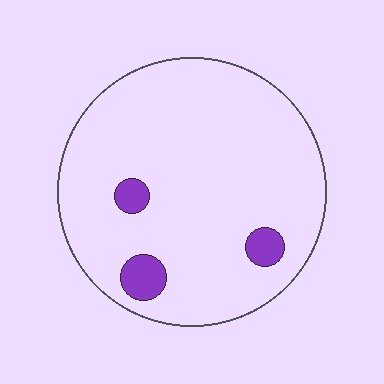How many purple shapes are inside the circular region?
3.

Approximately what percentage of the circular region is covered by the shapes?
Approximately 5%.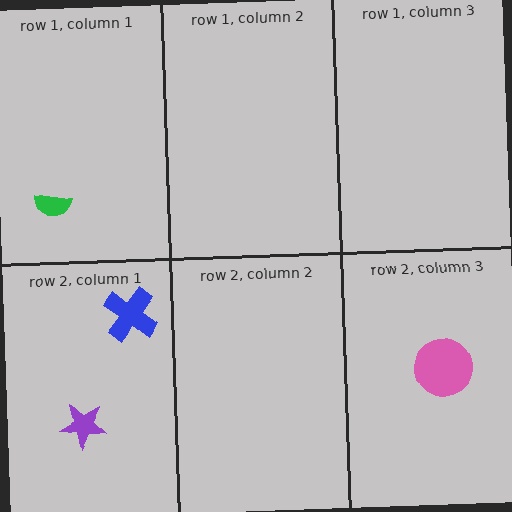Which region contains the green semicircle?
The row 1, column 1 region.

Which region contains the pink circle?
The row 2, column 3 region.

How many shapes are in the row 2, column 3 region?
1.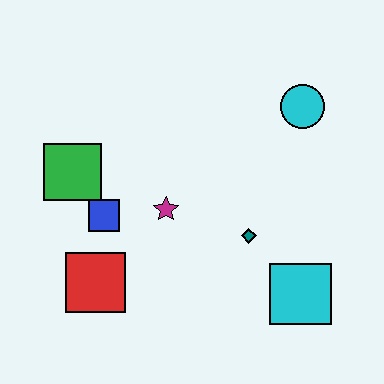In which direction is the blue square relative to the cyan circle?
The blue square is to the left of the cyan circle.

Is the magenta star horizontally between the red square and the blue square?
No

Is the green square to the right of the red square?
No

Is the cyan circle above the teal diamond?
Yes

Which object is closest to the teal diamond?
The cyan square is closest to the teal diamond.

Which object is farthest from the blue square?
The cyan circle is farthest from the blue square.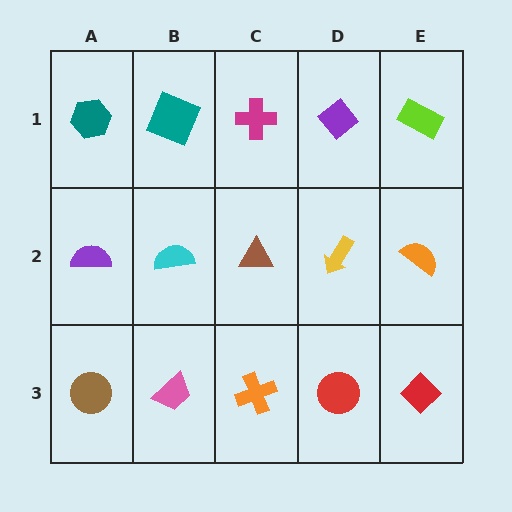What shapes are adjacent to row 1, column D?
A yellow arrow (row 2, column D), a magenta cross (row 1, column C), a lime rectangle (row 1, column E).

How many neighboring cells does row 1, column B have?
3.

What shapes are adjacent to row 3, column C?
A brown triangle (row 2, column C), a pink trapezoid (row 3, column B), a red circle (row 3, column D).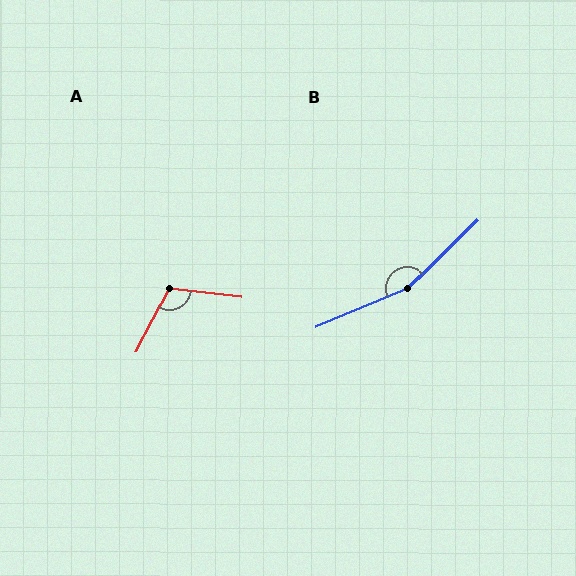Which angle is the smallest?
A, at approximately 111 degrees.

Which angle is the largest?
B, at approximately 158 degrees.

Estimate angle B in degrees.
Approximately 158 degrees.